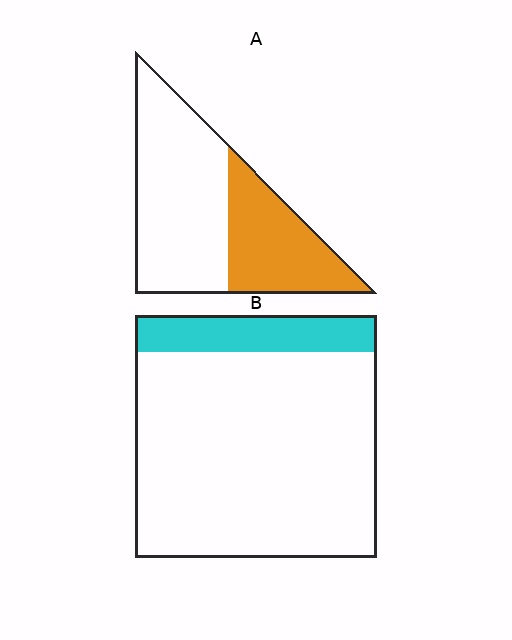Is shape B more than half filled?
No.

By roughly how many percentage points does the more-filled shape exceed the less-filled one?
By roughly 25 percentage points (A over B).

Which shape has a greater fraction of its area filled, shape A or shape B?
Shape A.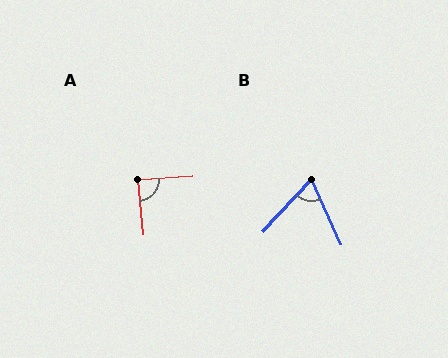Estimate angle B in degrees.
Approximately 67 degrees.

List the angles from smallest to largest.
B (67°), A (88°).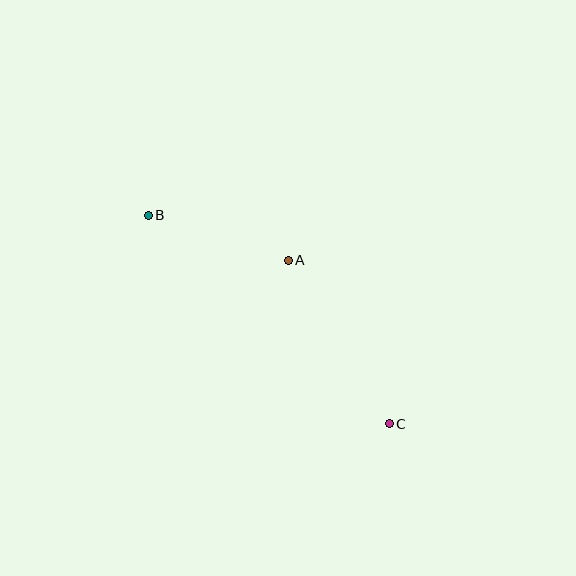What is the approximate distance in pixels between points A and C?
The distance between A and C is approximately 192 pixels.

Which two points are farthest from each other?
Points B and C are farthest from each other.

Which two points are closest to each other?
Points A and B are closest to each other.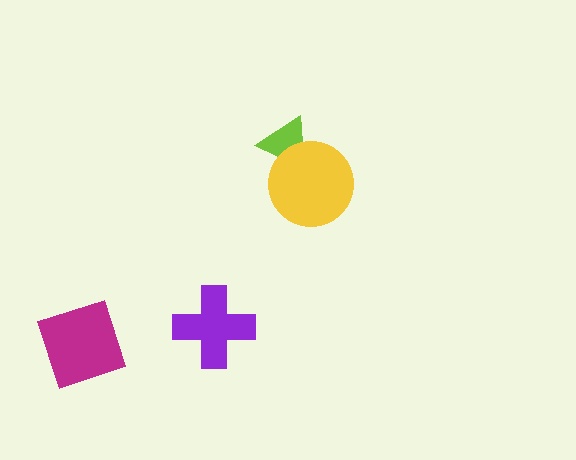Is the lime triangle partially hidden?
Yes, it is partially covered by another shape.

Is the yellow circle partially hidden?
No, no other shape covers it.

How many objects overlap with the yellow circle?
1 object overlaps with the yellow circle.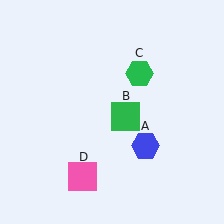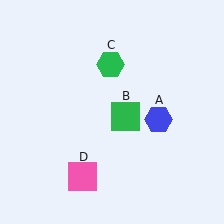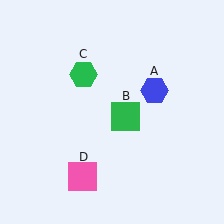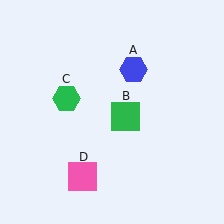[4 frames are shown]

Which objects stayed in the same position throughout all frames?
Green square (object B) and pink square (object D) remained stationary.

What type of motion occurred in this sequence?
The blue hexagon (object A), green hexagon (object C) rotated counterclockwise around the center of the scene.